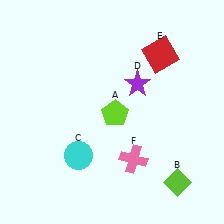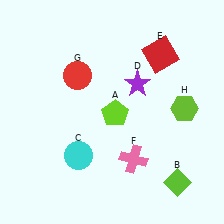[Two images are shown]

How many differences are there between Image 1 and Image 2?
There are 2 differences between the two images.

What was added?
A red circle (G), a lime hexagon (H) were added in Image 2.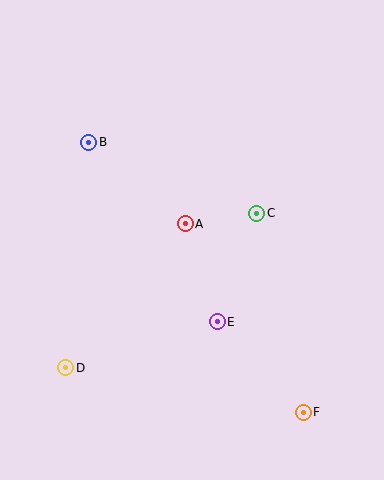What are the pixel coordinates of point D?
Point D is at (66, 368).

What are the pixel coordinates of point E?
Point E is at (217, 322).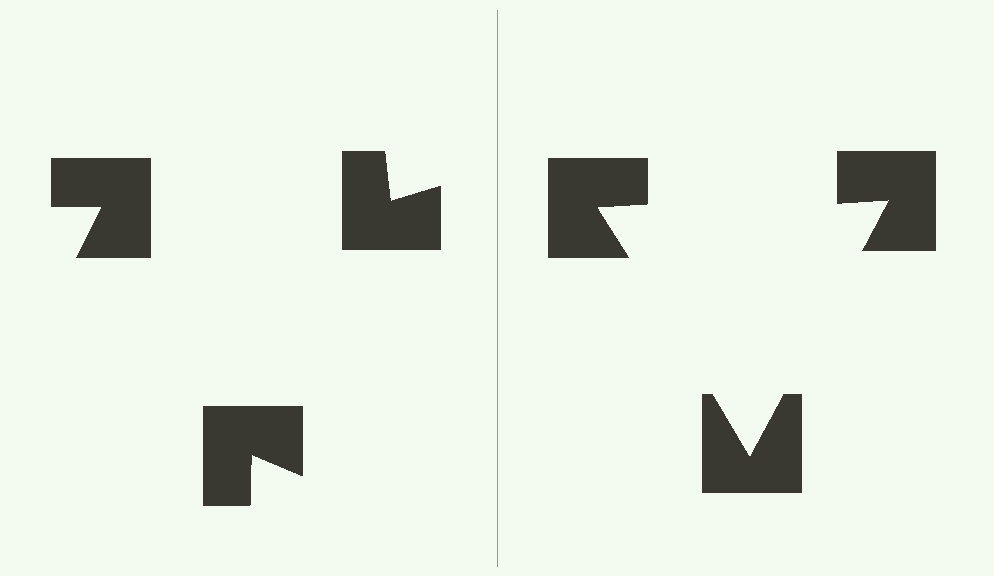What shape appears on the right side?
An illusory triangle.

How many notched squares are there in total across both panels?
6 — 3 on each side.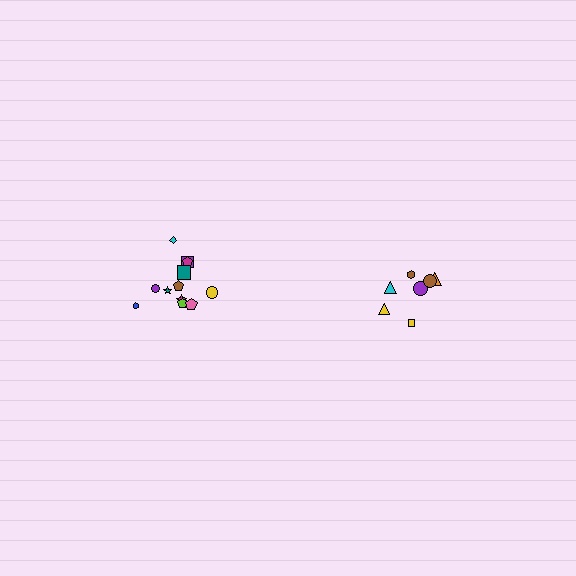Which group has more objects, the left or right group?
The left group.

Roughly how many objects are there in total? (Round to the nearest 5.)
Roughly 20 objects in total.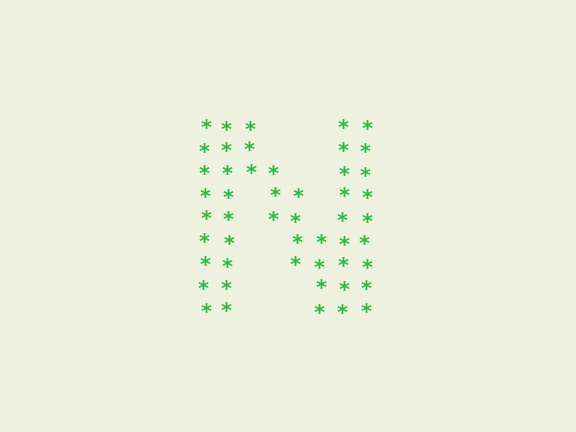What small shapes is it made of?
It is made of small asterisks.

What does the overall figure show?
The overall figure shows the letter N.